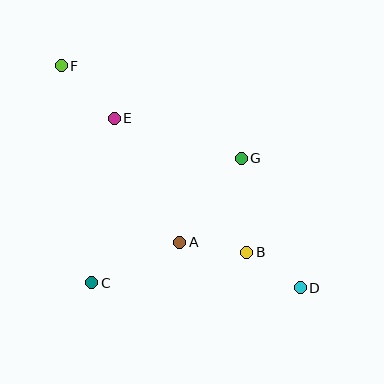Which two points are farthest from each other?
Points D and F are farthest from each other.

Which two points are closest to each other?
Points B and D are closest to each other.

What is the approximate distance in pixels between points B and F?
The distance between B and F is approximately 263 pixels.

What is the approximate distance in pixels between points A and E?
The distance between A and E is approximately 141 pixels.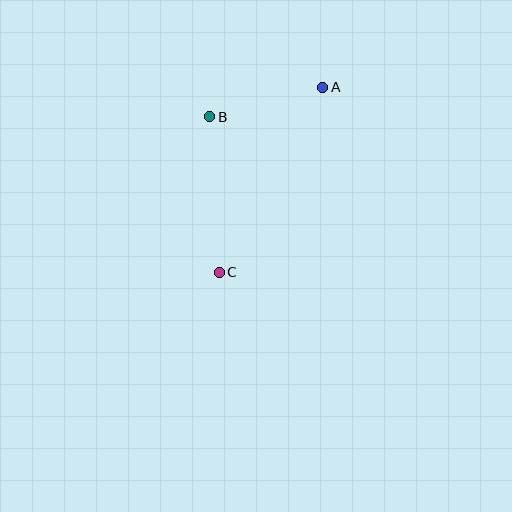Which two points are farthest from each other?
Points A and C are farthest from each other.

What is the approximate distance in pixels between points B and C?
The distance between B and C is approximately 156 pixels.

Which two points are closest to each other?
Points A and B are closest to each other.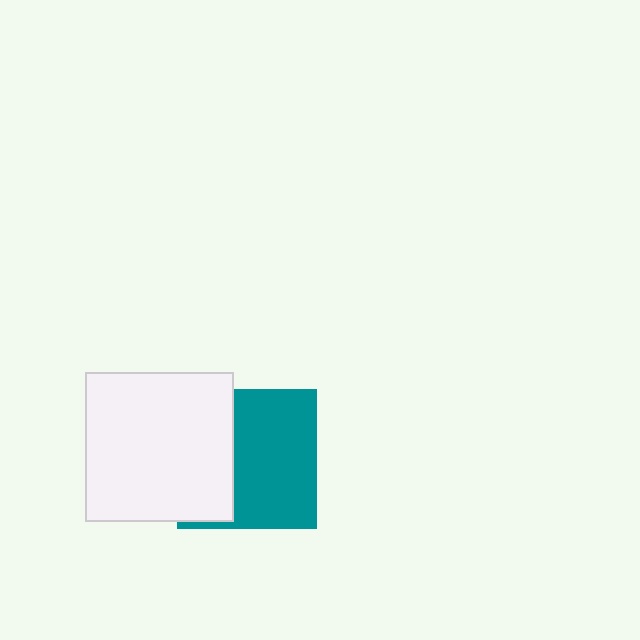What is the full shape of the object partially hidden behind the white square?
The partially hidden object is a teal square.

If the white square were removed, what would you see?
You would see the complete teal square.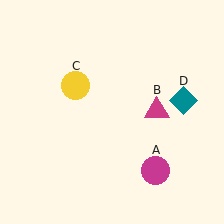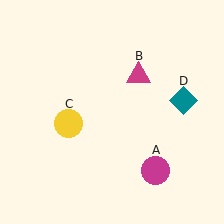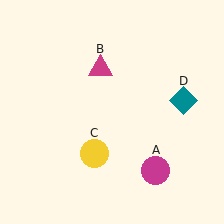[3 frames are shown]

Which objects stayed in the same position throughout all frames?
Magenta circle (object A) and teal diamond (object D) remained stationary.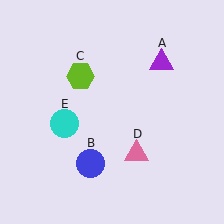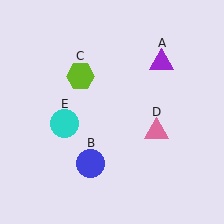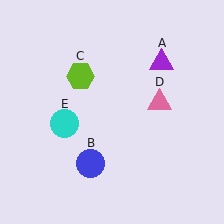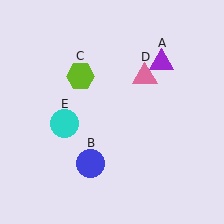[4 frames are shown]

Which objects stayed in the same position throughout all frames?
Purple triangle (object A) and blue circle (object B) and lime hexagon (object C) and cyan circle (object E) remained stationary.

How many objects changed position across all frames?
1 object changed position: pink triangle (object D).